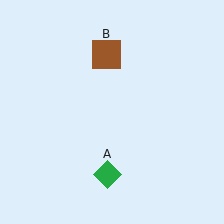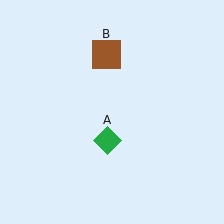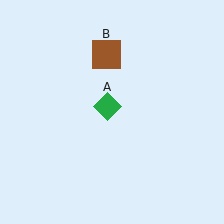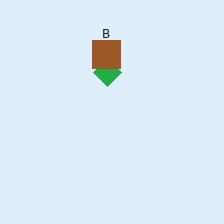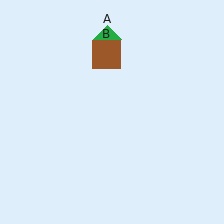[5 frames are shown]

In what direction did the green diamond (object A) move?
The green diamond (object A) moved up.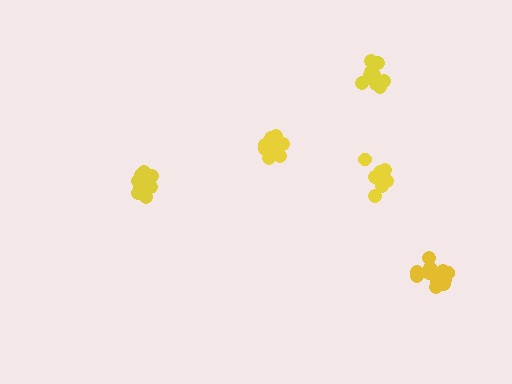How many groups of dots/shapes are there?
There are 5 groups.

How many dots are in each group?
Group 1: 11 dots, Group 2: 16 dots, Group 3: 15 dots, Group 4: 11 dots, Group 5: 10 dots (63 total).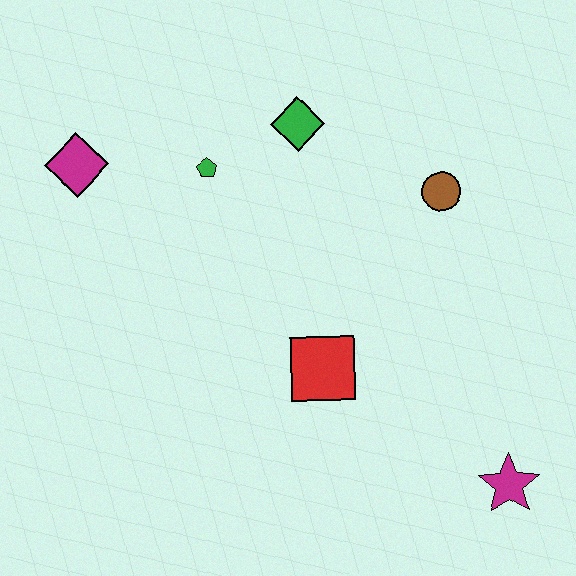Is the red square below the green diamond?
Yes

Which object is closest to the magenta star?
The red square is closest to the magenta star.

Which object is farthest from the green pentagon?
The magenta star is farthest from the green pentagon.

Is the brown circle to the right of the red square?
Yes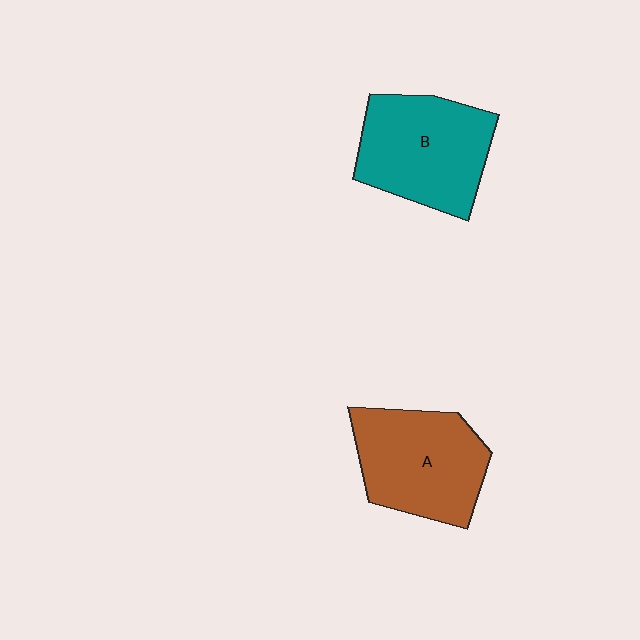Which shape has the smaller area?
Shape A (brown).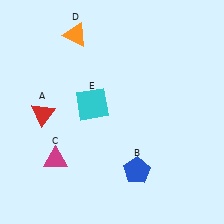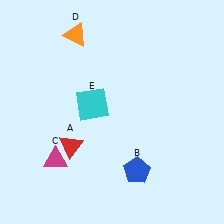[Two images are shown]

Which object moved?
The red triangle (A) moved down.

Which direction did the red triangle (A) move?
The red triangle (A) moved down.